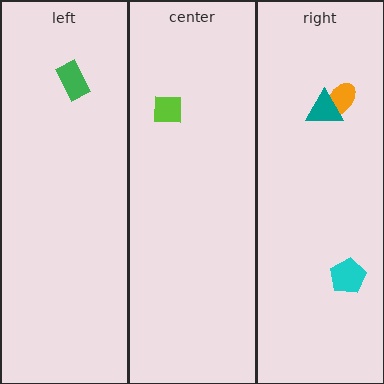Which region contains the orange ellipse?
The right region.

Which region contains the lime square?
The center region.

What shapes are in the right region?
The orange ellipse, the cyan pentagon, the teal triangle.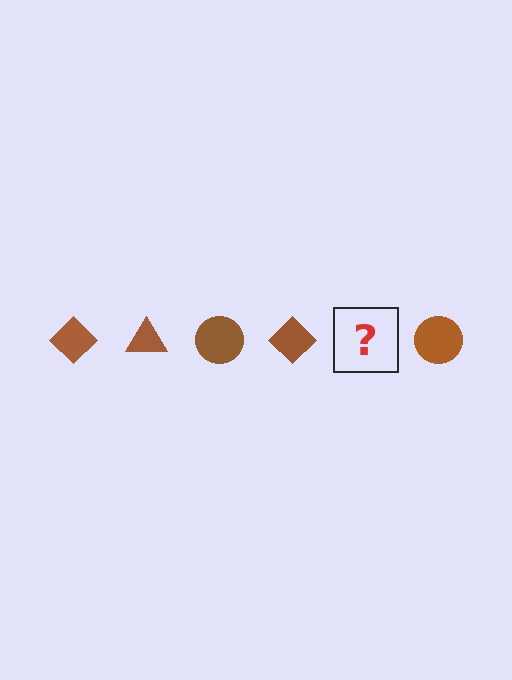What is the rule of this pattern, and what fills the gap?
The rule is that the pattern cycles through diamond, triangle, circle shapes in brown. The gap should be filled with a brown triangle.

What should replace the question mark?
The question mark should be replaced with a brown triangle.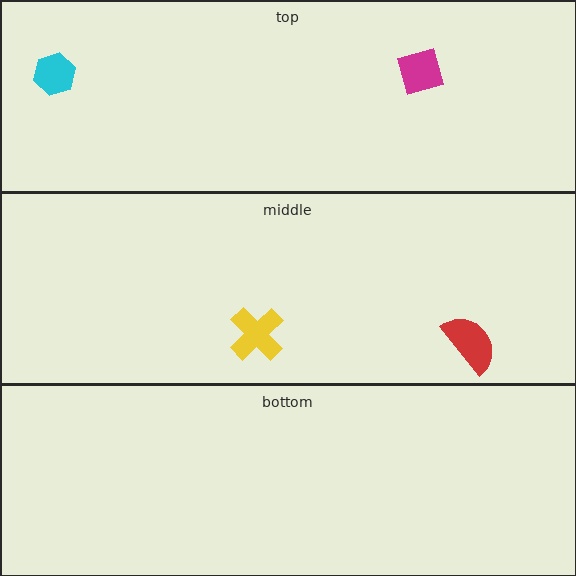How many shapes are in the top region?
2.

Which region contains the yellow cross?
The middle region.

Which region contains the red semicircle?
The middle region.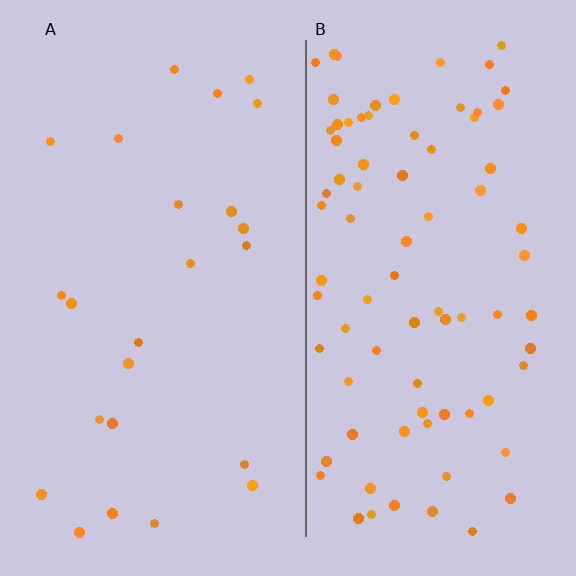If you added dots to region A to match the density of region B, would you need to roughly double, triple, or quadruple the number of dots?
Approximately quadruple.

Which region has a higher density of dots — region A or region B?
B (the right).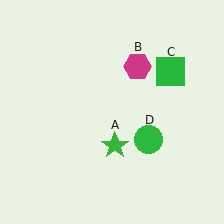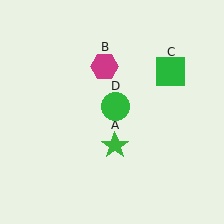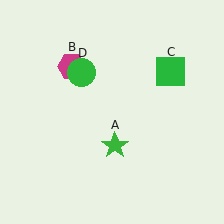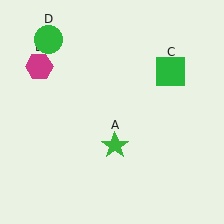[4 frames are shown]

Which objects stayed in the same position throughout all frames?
Green star (object A) and green square (object C) remained stationary.